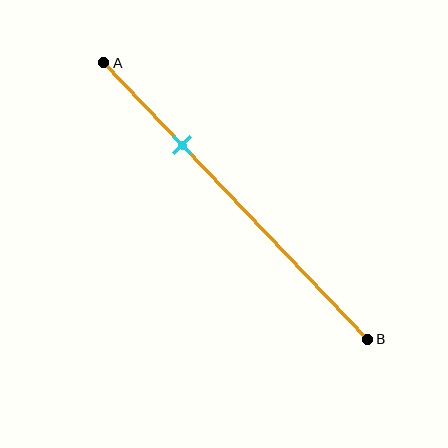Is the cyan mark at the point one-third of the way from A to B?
No, the mark is at about 30% from A, not at the 33% one-third point.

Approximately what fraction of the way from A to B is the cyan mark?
The cyan mark is approximately 30% of the way from A to B.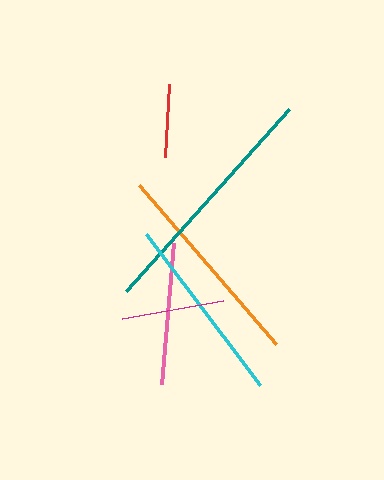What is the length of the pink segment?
The pink segment is approximately 141 pixels long.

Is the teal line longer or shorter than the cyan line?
The teal line is longer than the cyan line.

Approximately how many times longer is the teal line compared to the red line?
The teal line is approximately 3.3 times the length of the red line.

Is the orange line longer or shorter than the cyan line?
The orange line is longer than the cyan line.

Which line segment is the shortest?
The red line is the shortest at approximately 73 pixels.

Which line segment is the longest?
The teal line is the longest at approximately 244 pixels.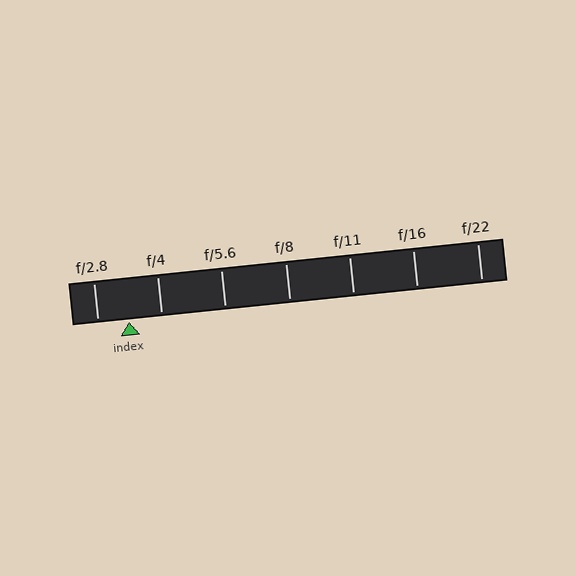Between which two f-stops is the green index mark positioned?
The index mark is between f/2.8 and f/4.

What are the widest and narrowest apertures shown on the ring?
The widest aperture shown is f/2.8 and the narrowest is f/22.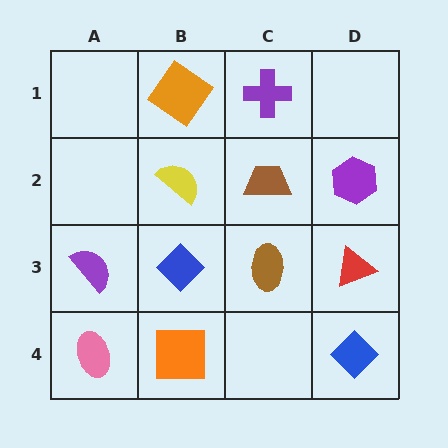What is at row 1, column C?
A purple cross.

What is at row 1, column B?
An orange diamond.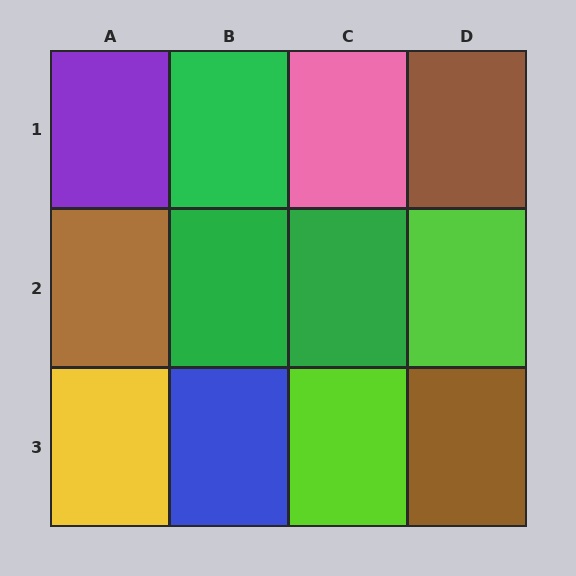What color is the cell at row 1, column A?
Purple.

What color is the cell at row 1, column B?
Green.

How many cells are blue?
1 cell is blue.